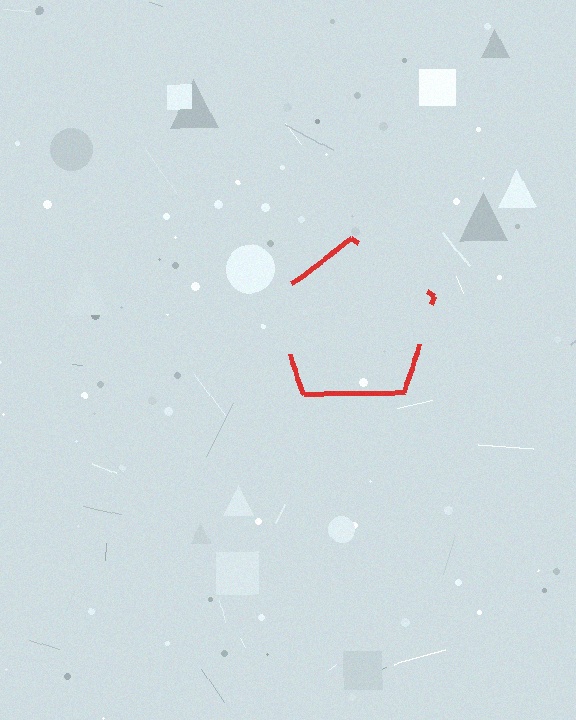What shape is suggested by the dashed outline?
The dashed outline suggests a pentagon.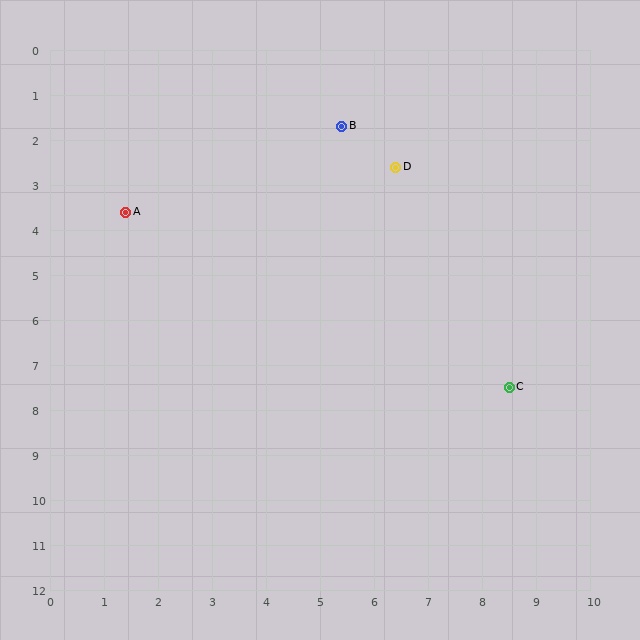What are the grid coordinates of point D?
Point D is at approximately (6.4, 2.6).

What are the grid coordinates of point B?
Point B is at approximately (5.4, 1.7).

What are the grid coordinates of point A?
Point A is at approximately (1.4, 3.6).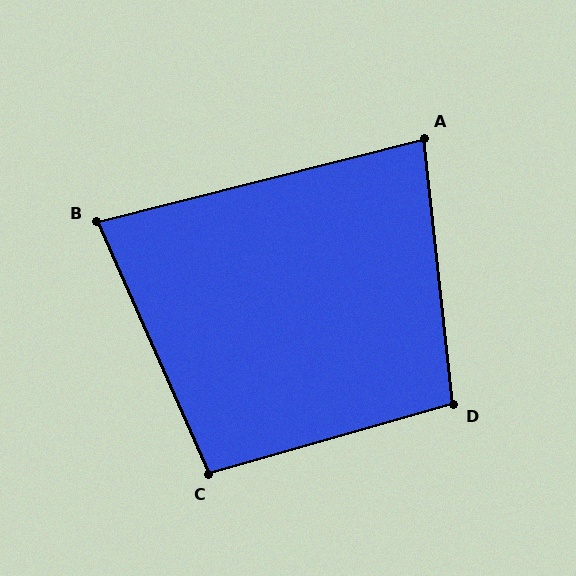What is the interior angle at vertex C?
Approximately 98 degrees (obtuse).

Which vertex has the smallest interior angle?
B, at approximately 80 degrees.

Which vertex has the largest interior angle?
D, at approximately 100 degrees.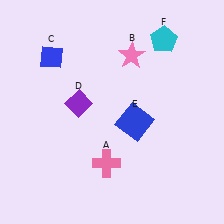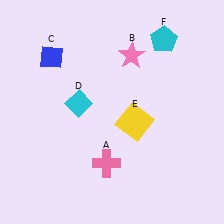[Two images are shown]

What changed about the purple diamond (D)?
In Image 1, D is purple. In Image 2, it changed to cyan.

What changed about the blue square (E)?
In Image 1, E is blue. In Image 2, it changed to yellow.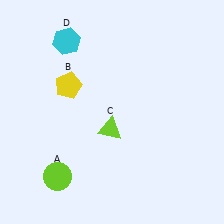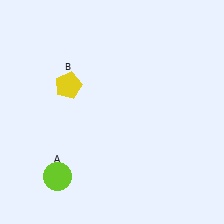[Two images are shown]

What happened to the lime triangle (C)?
The lime triangle (C) was removed in Image 2. It was in the bottom-left area of Image 1.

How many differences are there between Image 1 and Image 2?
There are 2 differences between the two images.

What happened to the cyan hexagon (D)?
The cyan hexagon (D) was removed in Image 2. It was in the top-left area of Image 1.